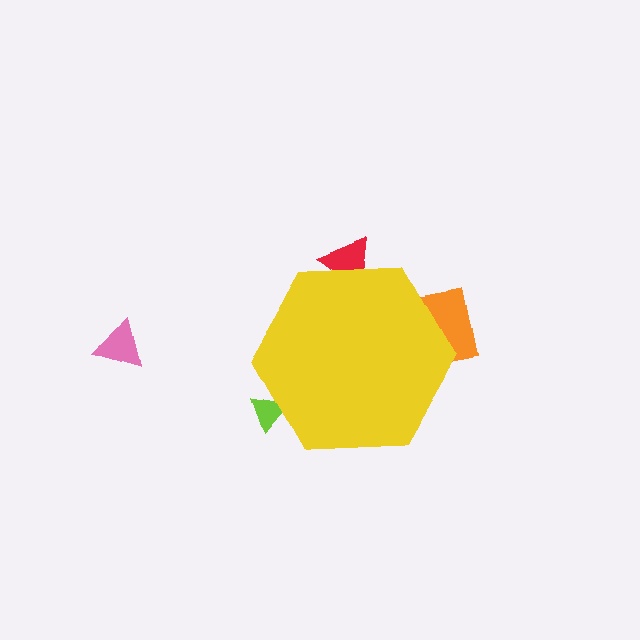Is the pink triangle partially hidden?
No, the pink triangle is fully visible.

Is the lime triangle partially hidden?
Yes, the lime triangle is partially hidden behind the yellow hexagon.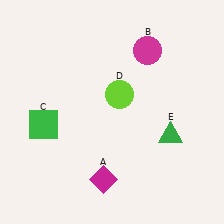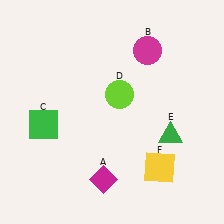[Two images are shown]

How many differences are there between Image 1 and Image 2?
There is 1 difference between the two images.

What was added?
A yellow square (F) was added in Image 2.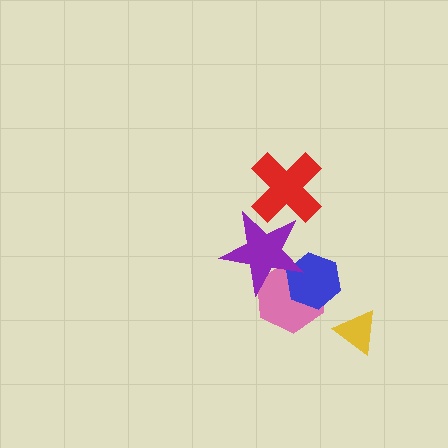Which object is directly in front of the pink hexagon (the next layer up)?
The blue hexagon is directly in front of the pink hexagon.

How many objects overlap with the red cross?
1 object overlaps with the red cross.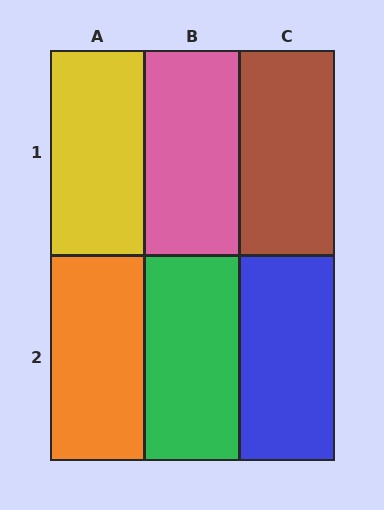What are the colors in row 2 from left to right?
Orange, green, blue.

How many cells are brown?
1 cell is brown.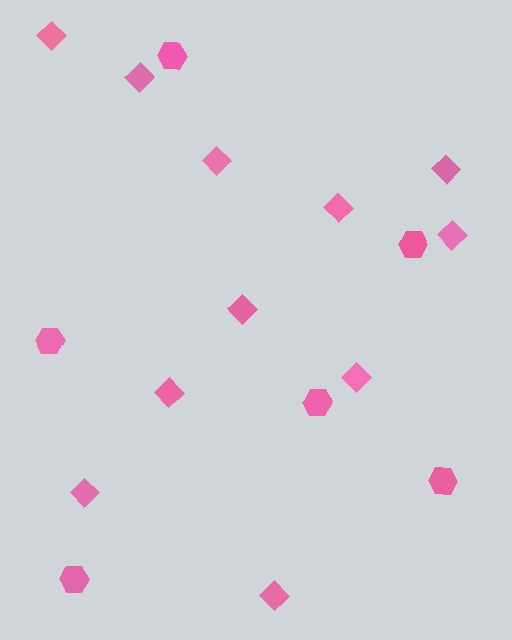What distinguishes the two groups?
There are 2 groups: one group of hexagons (6) and one group of diamonds (11).